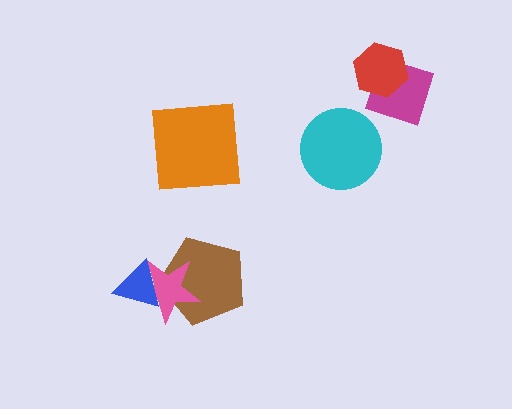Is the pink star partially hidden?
Yes, it is partially covered by another shape.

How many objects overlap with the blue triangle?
2 objects overlap with the blue triangle.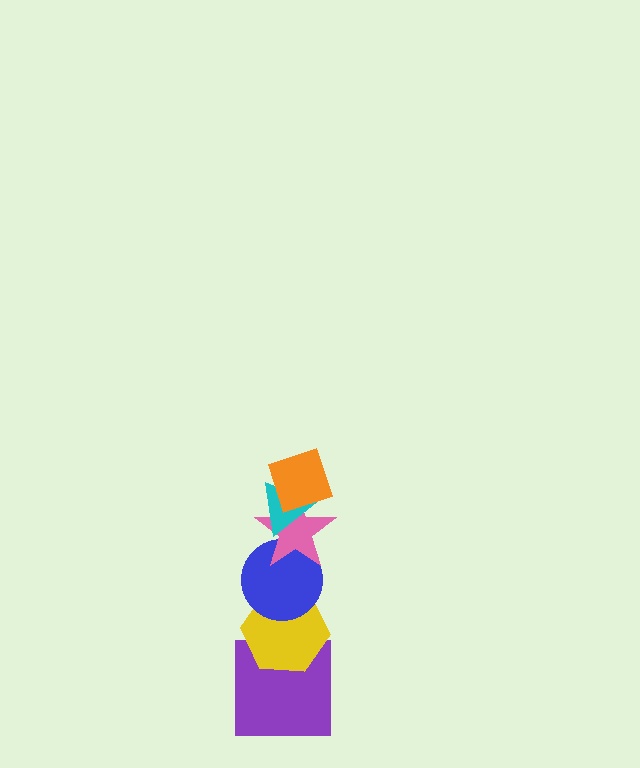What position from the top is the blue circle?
The blue circle is 4th from the top.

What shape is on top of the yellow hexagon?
The blue circle is on top of the yellow hexagon.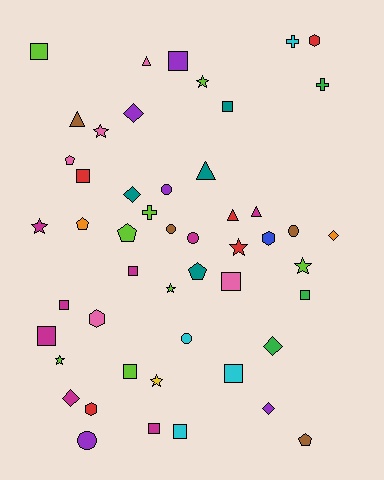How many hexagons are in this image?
There are 4 hexagons.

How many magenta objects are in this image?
There are 8 magenta objects.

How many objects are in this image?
There are 50 objects.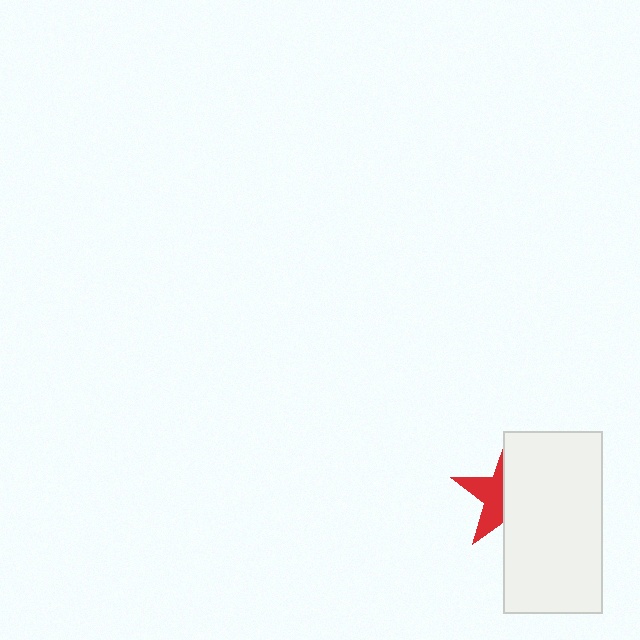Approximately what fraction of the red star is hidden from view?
Roughly 57% of the red star is hidden behind the white rectangle.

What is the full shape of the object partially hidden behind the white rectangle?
The partially hidden object is a red star.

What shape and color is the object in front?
The object in front is a white rectangle.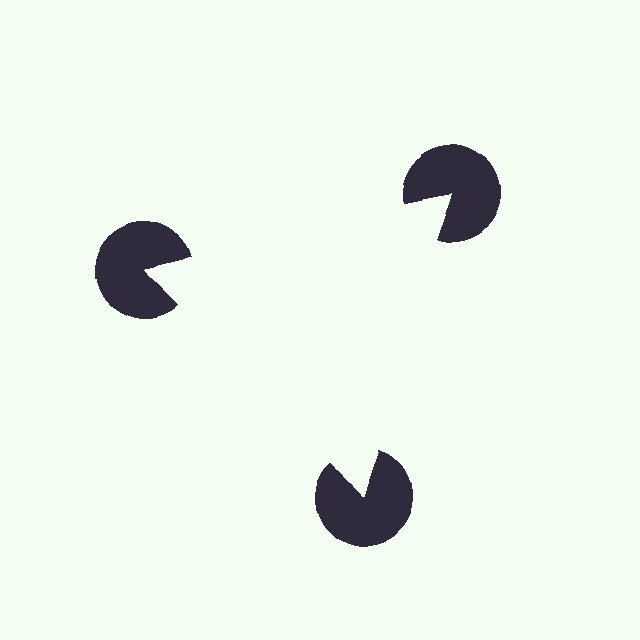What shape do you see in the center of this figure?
An illusory triangle — its edges are inferred from the aligned wedge cuts in the pac-man discs, not physically drawn.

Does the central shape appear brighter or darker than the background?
It typically appears slightly brighter than the background, even though no actual brightness change is drawn.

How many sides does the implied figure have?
3 sides.